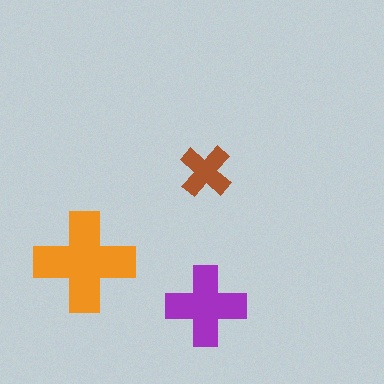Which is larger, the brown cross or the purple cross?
The purple one.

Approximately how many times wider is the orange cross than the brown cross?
About 2 times wider.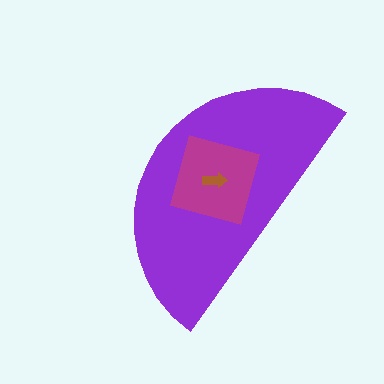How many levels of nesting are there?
3.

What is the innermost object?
The brown arrow.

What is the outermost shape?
The purple semicircle.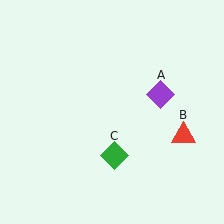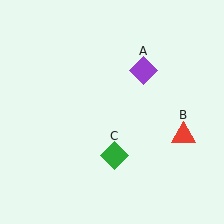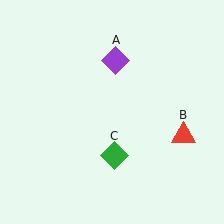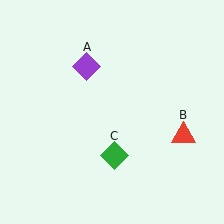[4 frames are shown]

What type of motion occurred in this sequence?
The purple diamond (object A) rotated counterclockwise around the center of the scene.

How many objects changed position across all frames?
1 object changed position: purple diamond (object A).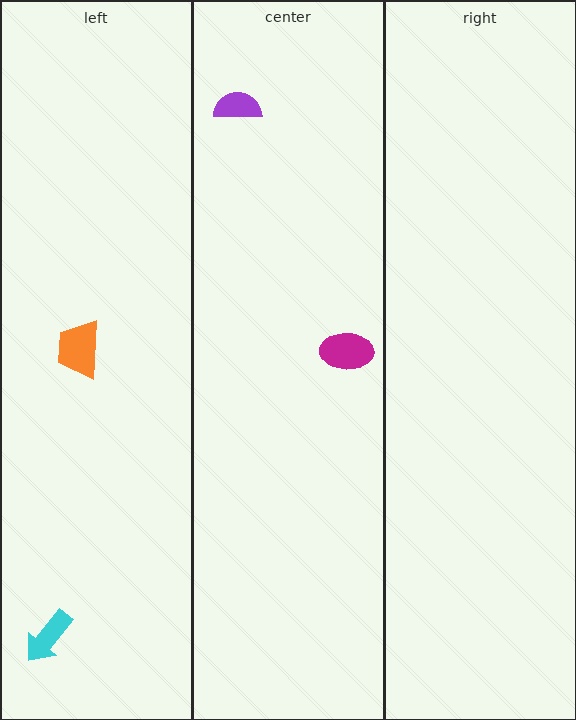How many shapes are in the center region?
2.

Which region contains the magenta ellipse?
The center region.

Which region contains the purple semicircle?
The center region.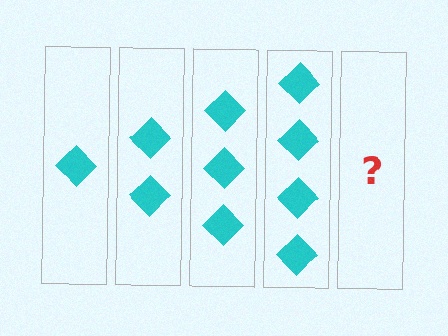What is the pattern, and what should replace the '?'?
The pattern is that each step adds one more diamond. The '?' should be 5 diamonds.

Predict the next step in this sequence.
The next step is 5 diamonds.